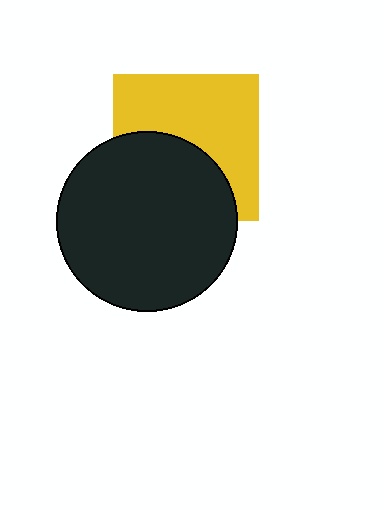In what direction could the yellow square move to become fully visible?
The yellow square could move up. That would shift it out from behind the black circle entirely.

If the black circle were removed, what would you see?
You would see the complete yellow square.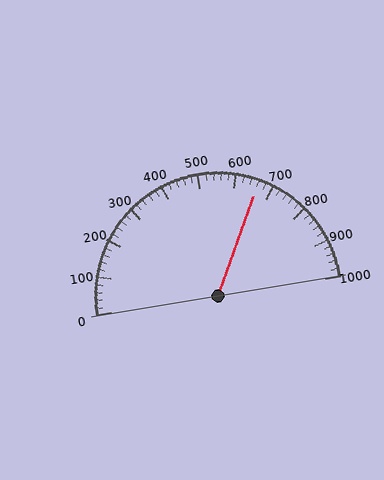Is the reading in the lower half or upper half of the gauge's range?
The reading is in the upper half of the range (0 to 1000).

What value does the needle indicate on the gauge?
The needle indicates approximately 660.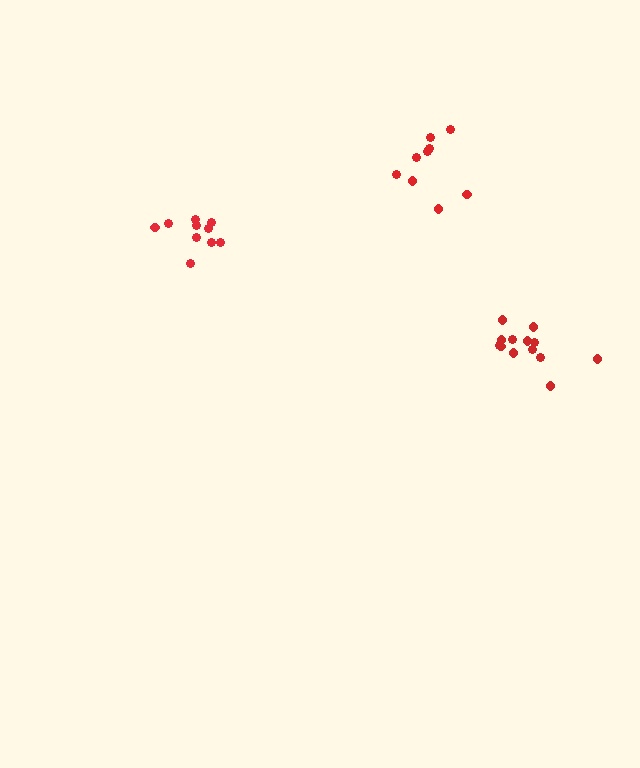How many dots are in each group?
Group 1: 10 dots, Group 2: 13 dots, Group 3: 9 dots (32 total).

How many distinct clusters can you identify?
There are 3 distinct clusters.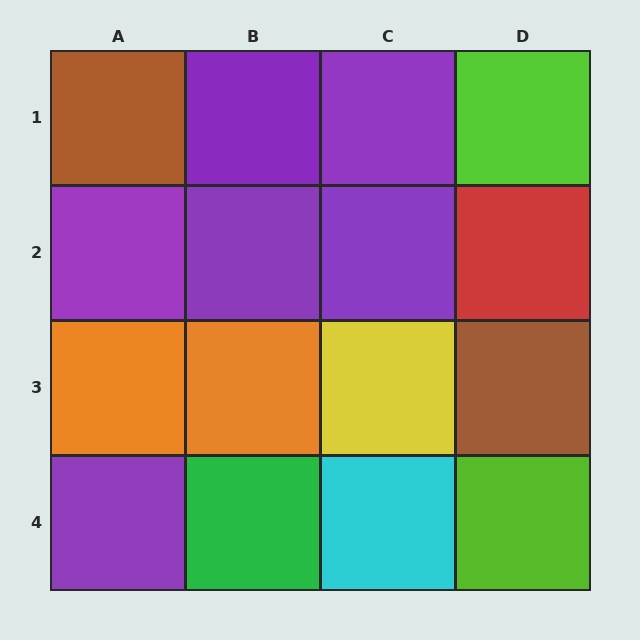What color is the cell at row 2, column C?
Purple.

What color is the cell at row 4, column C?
Cyan.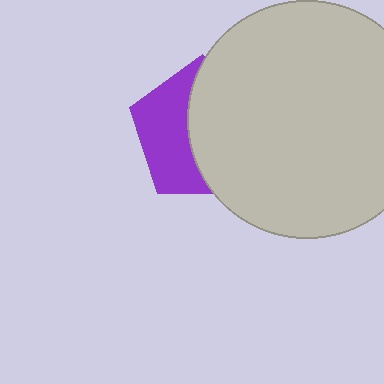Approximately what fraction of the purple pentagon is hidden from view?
Roughly 58% of the purple pentagon is hidden behind the light gray circle.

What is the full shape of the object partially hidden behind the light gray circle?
The partially hidden object is a purple pentagon.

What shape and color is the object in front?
The object in front is a light gray circle.